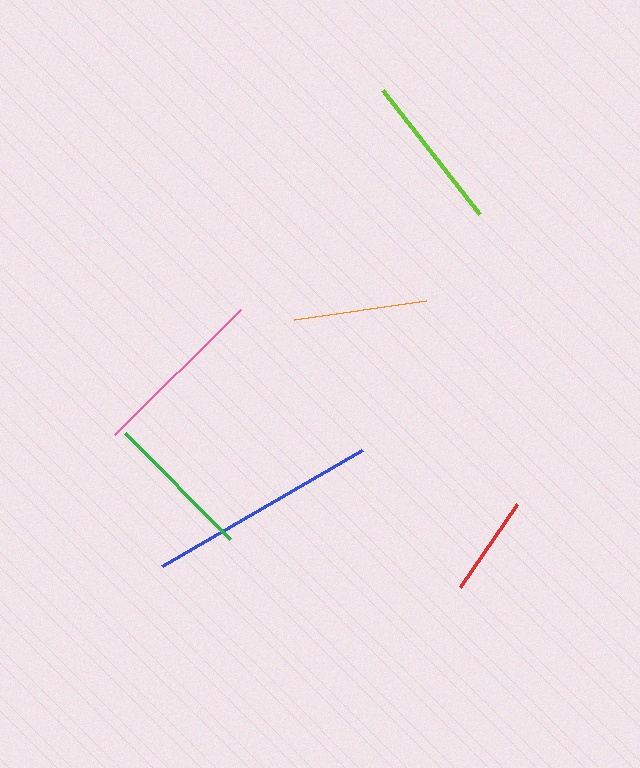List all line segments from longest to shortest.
From longest to shortest: blue, pink, lime, green, orange, red.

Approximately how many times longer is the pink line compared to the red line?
The pink line is approximately 1.8 times the length of the red line.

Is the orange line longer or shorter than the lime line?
The lime line is longer than the orange line.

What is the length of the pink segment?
The pink segment is approximately 177 pixels long.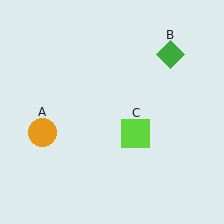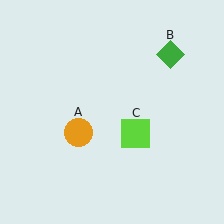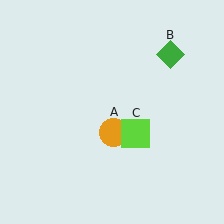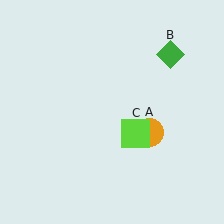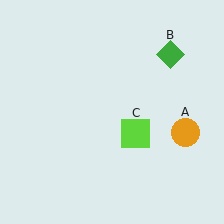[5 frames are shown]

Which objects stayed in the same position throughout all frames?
Green diamond (object B) and lime square (object C) remained stationary.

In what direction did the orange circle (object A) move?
The orange circle (object A) moved right.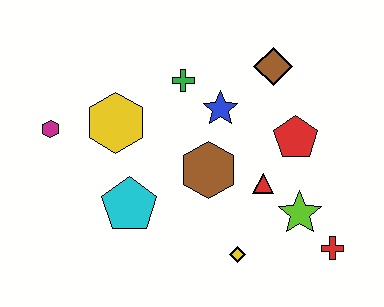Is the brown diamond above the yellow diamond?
Yes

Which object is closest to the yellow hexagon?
The magenta hexagon is closest to the yellow hexagon.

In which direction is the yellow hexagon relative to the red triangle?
The yellow hexagon is to the left of the red triangle.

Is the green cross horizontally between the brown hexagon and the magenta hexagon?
Yes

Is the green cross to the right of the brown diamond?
No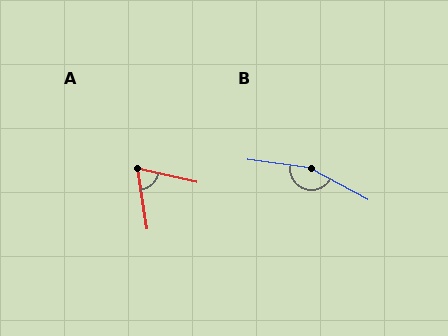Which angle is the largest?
B, at approximately 159 degrees.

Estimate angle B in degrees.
Approximately 159 degrees.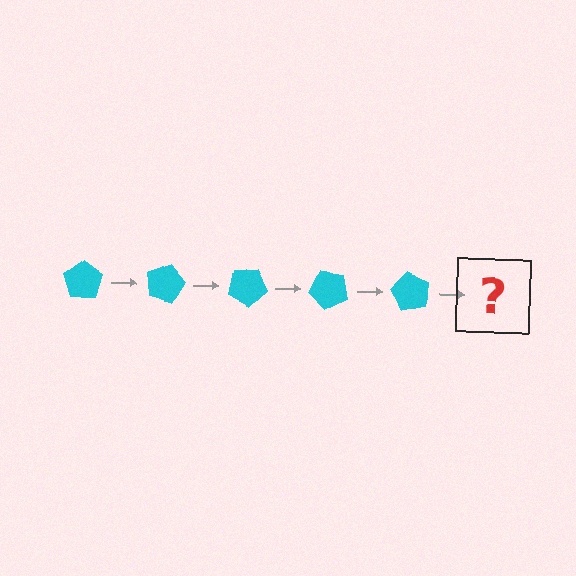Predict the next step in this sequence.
The next step is a cyan pentagon rotated 75 degrees.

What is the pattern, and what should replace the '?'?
The pattern is that the pentagon rotates 15 degrees each step. The '?' should be a cyan pentagon rotated 75 degrees.